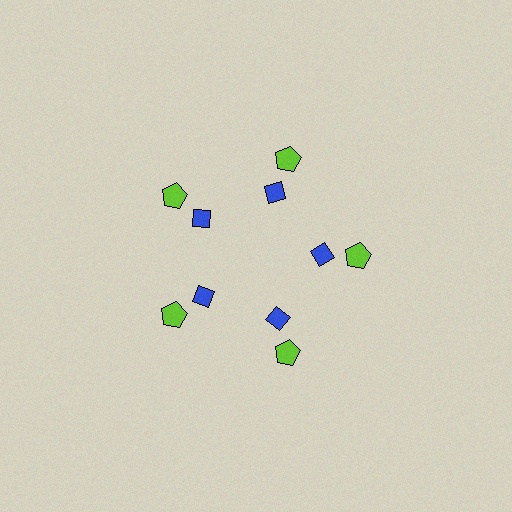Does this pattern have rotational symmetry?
Yes, this pattern has 5-fold rotational symmetry. It looks the same after rotating 72 degrees around the center.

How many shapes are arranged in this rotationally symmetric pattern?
There are 10 shapes, arranged in 5 groups of 2.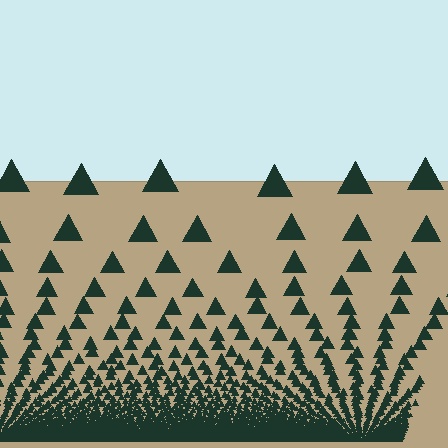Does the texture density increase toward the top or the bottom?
Density increases toward the bottom.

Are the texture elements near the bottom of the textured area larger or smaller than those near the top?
Smaller. The gradient is inverted — elements near the bottom are smaller and denser.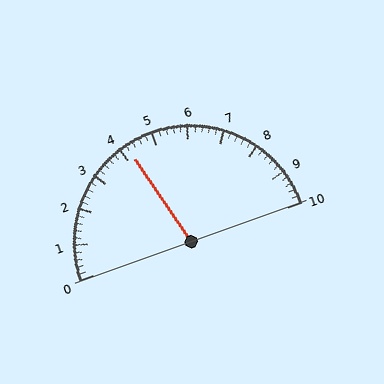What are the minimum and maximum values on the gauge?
The gauge ranges from 0 to 10.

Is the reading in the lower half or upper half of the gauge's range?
The reading is in the lower half of the range (0 to 10).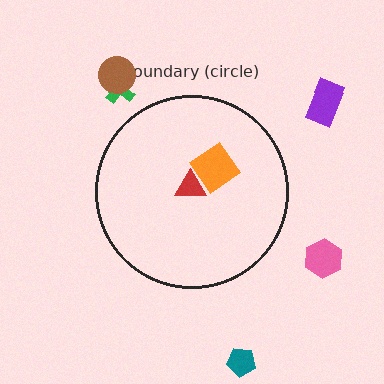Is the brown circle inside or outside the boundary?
Outside.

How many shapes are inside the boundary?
2 inside, 5 outside.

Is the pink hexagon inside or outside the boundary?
Outside.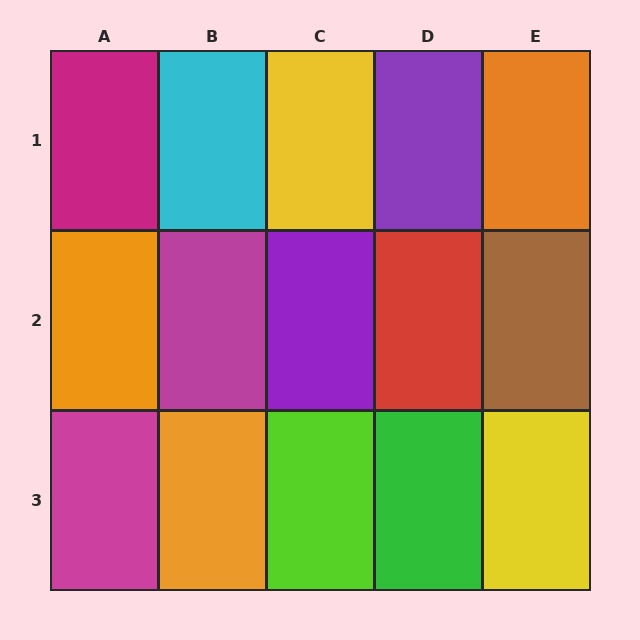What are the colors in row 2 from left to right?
Orange, magenta, purple, red, brown.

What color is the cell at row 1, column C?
Yellow.